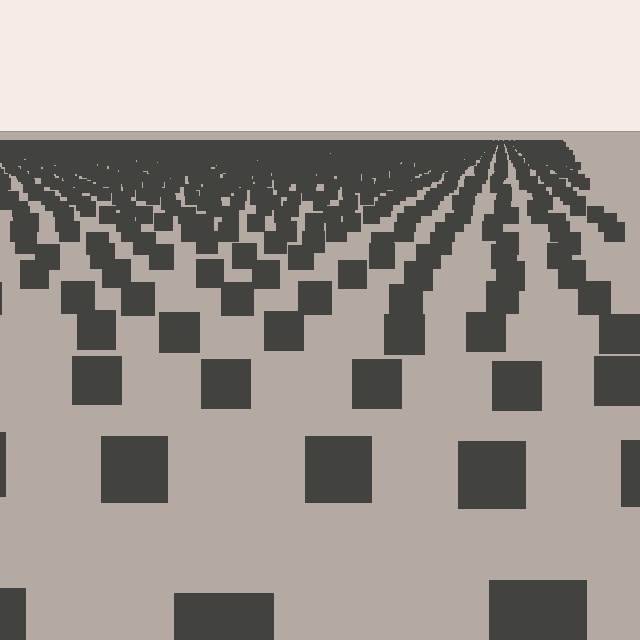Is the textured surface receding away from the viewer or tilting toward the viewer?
The surface is receding away from the viewer. Texture elements get smaller and denser toward the top.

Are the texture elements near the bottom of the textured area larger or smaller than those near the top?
Larger. Near the bottom, elements are closer to the viewer and appear at a bigger on-screen size.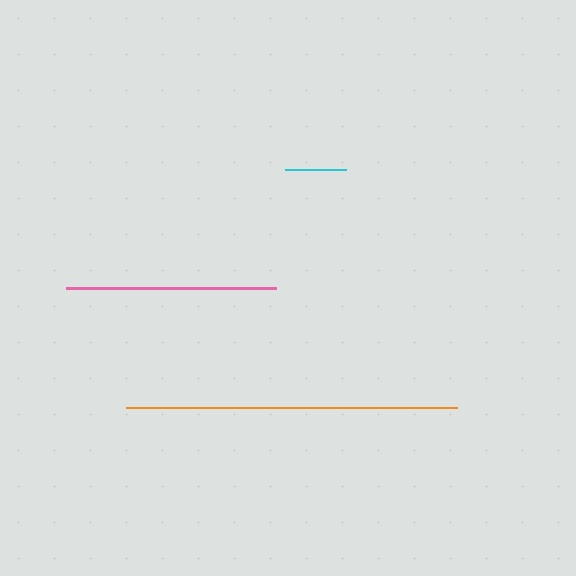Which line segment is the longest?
The orange line is the longest at approximately 331 pixels.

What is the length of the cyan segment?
The cyan segment is approximately 60 pixels long.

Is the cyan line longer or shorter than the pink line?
The pink line is longer than the cyan line.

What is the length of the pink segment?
The pink segment is approximately 210 pixels long.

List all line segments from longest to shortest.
From longest to shortest: orange, pink, cyan.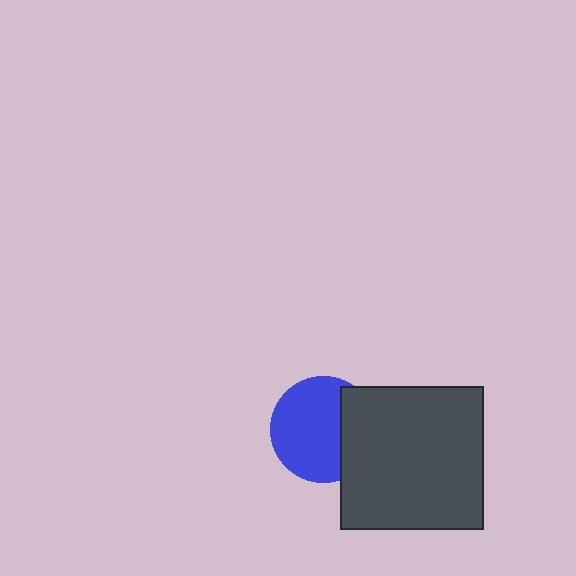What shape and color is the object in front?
The object in front is a dark gray square.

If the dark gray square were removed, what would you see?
You would see the complete blue circle.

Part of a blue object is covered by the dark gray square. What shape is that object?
It is a circle.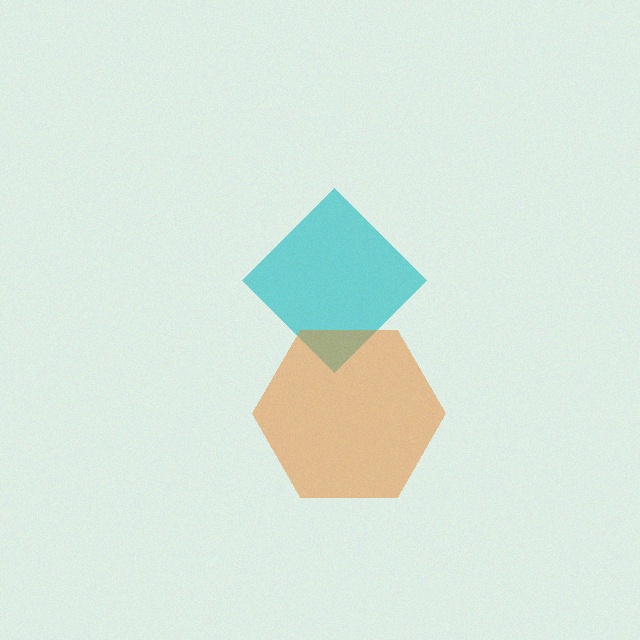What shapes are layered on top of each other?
The layered shapes are: a cyan diamond, an orange hexagon.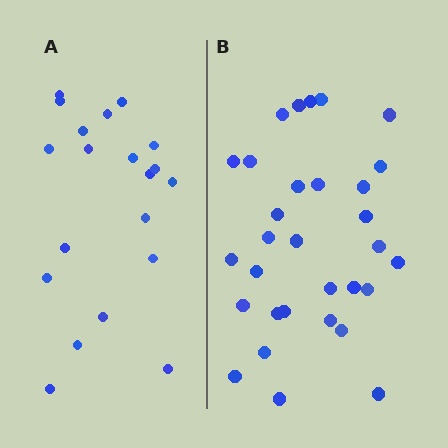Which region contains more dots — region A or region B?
Region B (the right region) has more dots.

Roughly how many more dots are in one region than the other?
Region B has roughly 12 or so more dots than region A.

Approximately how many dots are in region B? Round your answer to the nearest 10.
About 30 dots. (The exact count is 31, which rounds to 30.)